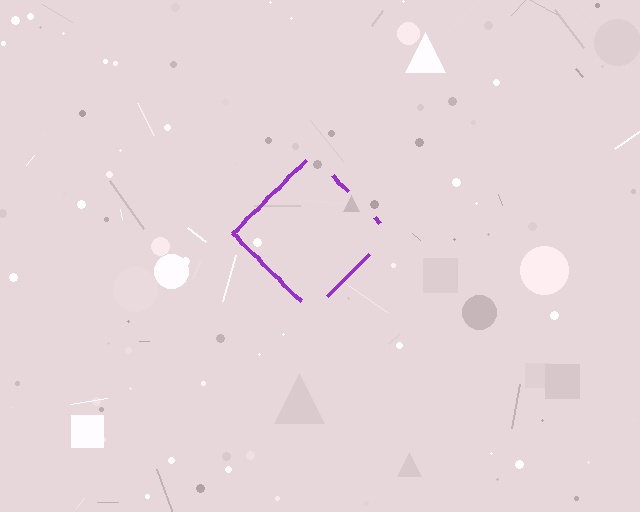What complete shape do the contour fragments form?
The contour fragments form a diamond.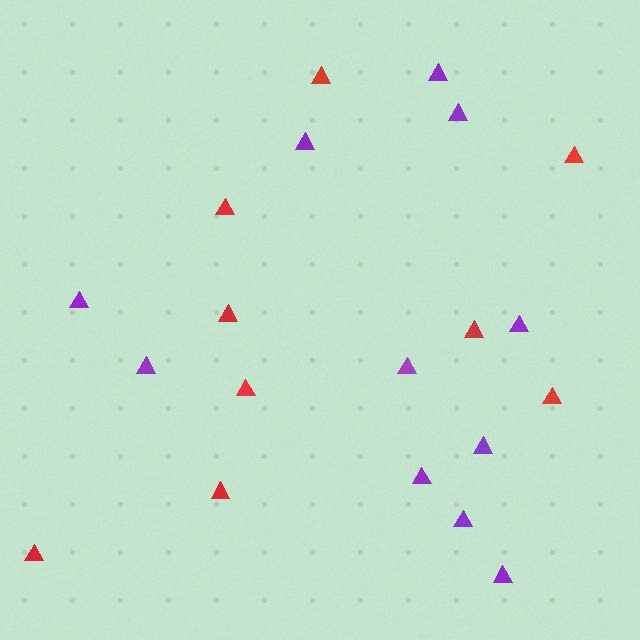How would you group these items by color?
There are 2 groups: one group of purple triangles (11) and one group of red triangles (9).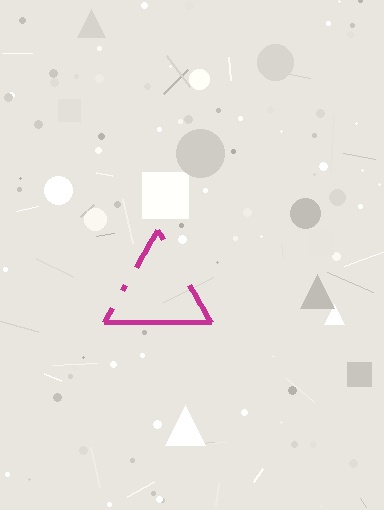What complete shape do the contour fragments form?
The contour fragments form a triangle.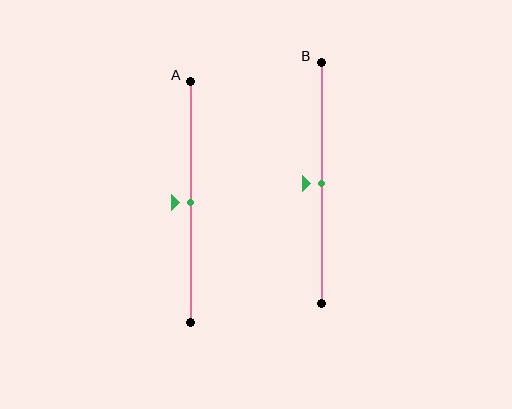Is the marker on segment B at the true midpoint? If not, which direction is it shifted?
Yes, the marker on segment B is at the true midpoint.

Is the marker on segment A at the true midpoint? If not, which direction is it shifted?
Yes, the marker on segment A is at the true midpoint.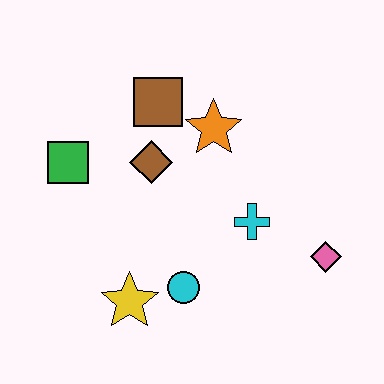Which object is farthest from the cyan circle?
The brown square is farthest from the cyan circle.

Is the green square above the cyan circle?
Yes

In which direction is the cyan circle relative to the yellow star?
The cyan circle is to the right of the yellow star.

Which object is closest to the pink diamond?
The cyan cross is closest to the pink diamond.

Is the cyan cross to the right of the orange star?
Yes